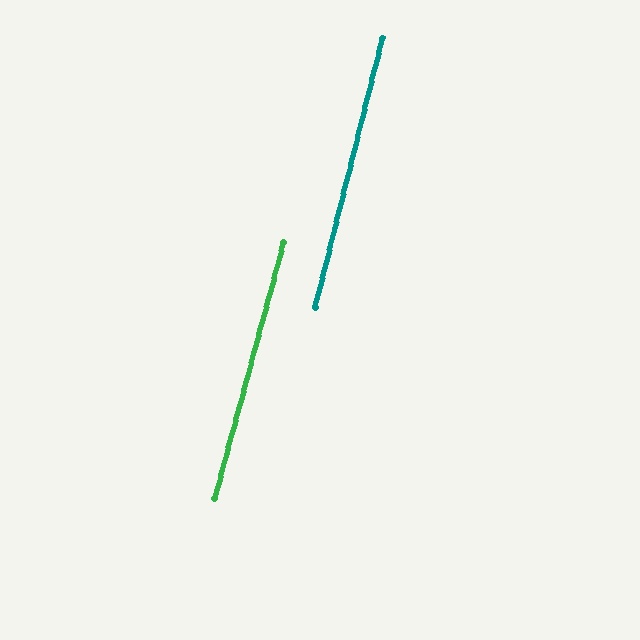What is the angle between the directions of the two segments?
Approximately 1 degree.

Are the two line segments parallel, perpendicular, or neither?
Parallel — their directions differ by only 1.1°.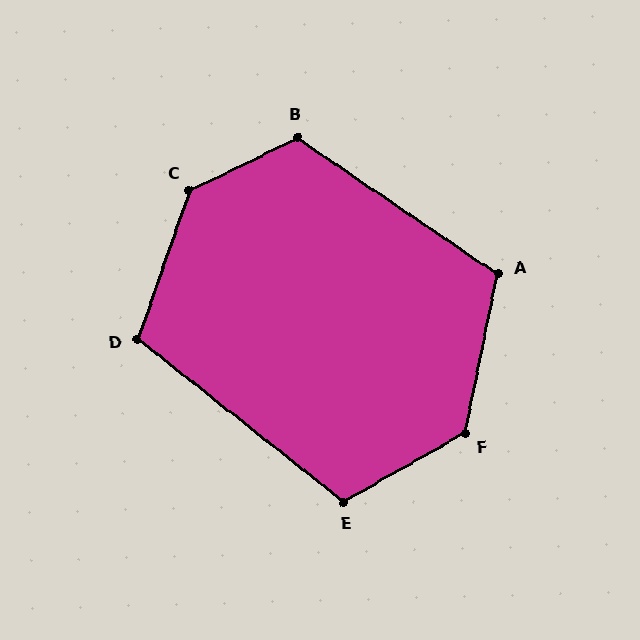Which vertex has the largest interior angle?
C, at approximately 135 degrees.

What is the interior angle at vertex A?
Approximately 113 degrees (obtuse).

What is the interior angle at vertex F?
Approximately 131 degrees (obtuse).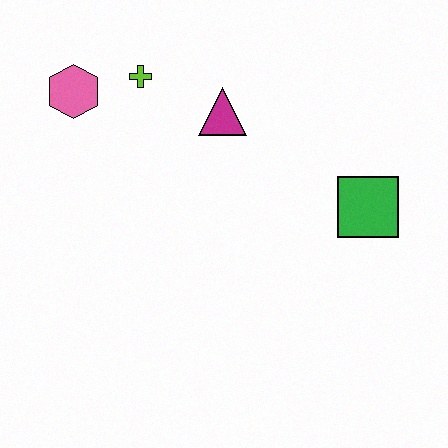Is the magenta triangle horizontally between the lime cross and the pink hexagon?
No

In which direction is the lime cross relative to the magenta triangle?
The lime cross is to the left of the magenta triangle.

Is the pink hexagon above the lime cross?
No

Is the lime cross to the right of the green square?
No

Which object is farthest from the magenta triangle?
The green square is farthest from the magenta triangle.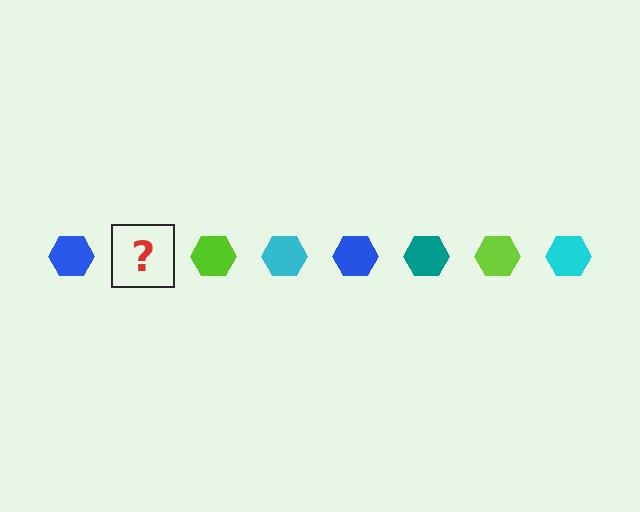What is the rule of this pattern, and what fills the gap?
The rule is that the pattern cycles through blue, teal, lime, cyan hexagons. The gap should be filled with a teal hexagon.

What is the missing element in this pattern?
The missing element is a teal hexagon.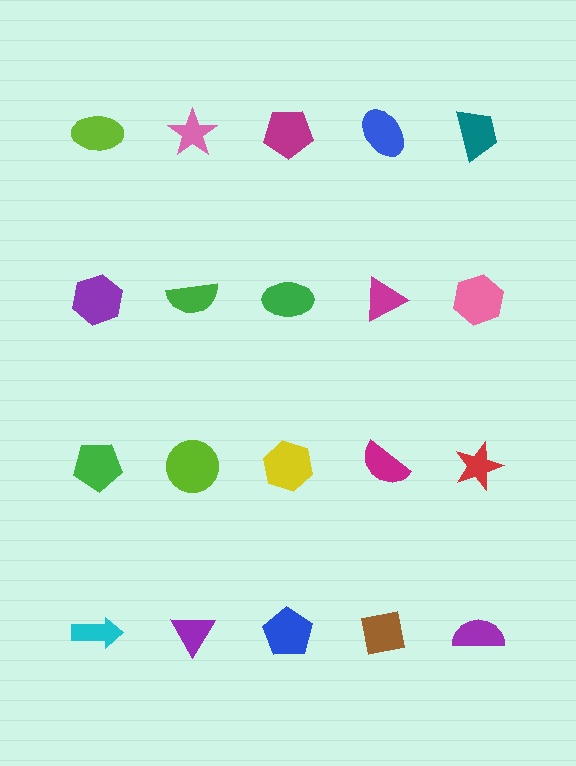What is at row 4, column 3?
A blue pentagon.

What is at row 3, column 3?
A yellow hexagon.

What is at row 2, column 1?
A purple hexagon.